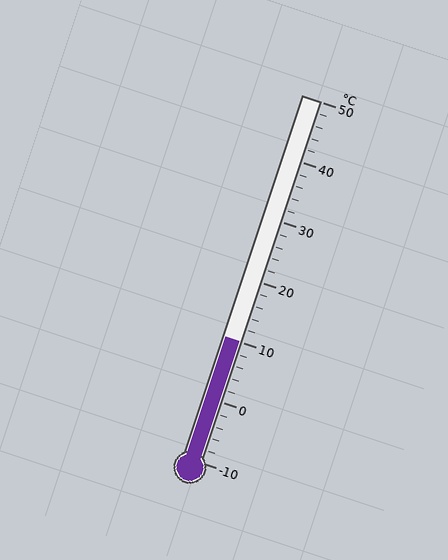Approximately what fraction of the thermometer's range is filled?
The thermometer is filled to approximately 35% of its range.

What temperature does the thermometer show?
The thermometer shows approximately 10°C.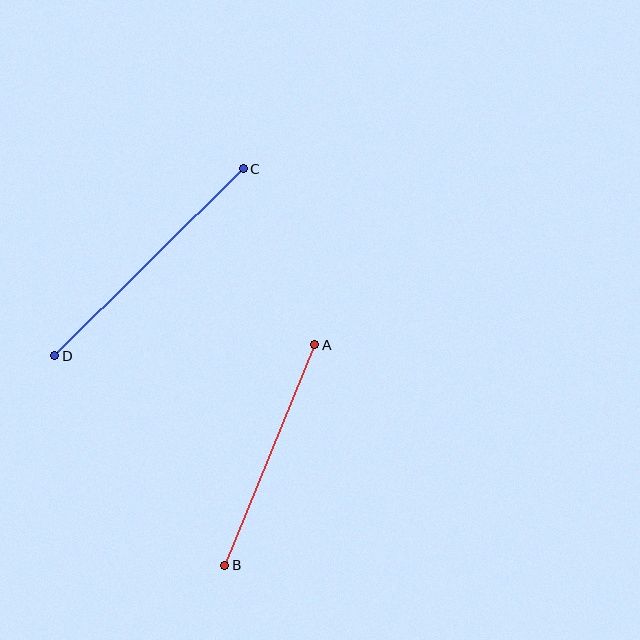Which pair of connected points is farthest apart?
Points C and D are farthest apart.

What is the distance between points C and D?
The distance is approximately 265 pixels.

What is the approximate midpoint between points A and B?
The midpoint is at approximately (270, 455) pixels.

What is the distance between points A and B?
The distance is approximately 238 pixels.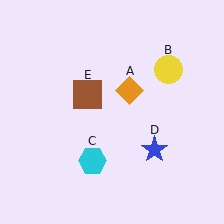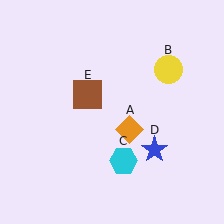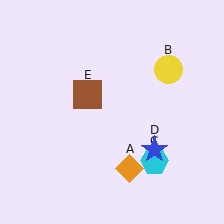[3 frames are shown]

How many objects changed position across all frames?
2 objects changed position: orange diamond (object A), cyan hexagon (object C).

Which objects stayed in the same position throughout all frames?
Yellow circle (object B) and blue star (object D) and brown square (object E) remained stationary.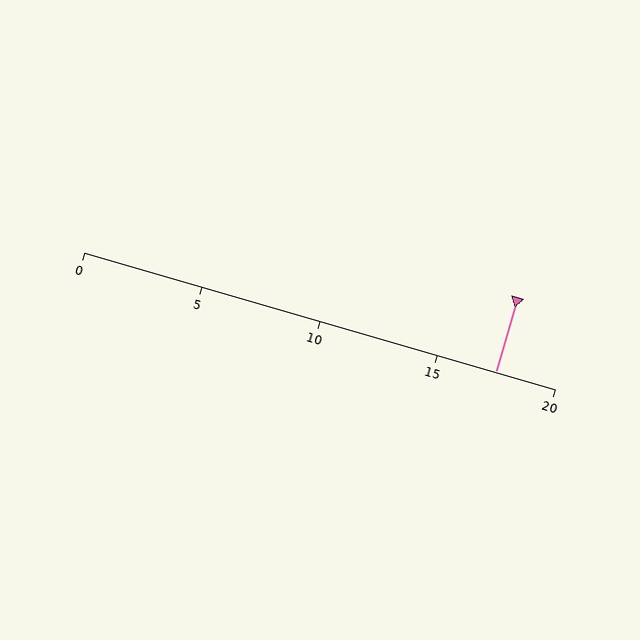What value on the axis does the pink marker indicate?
The marker indicates approximately 17.5.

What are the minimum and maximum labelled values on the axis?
The axis runs from 0 to 20.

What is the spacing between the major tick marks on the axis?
The major ticks are spaced 5 apart.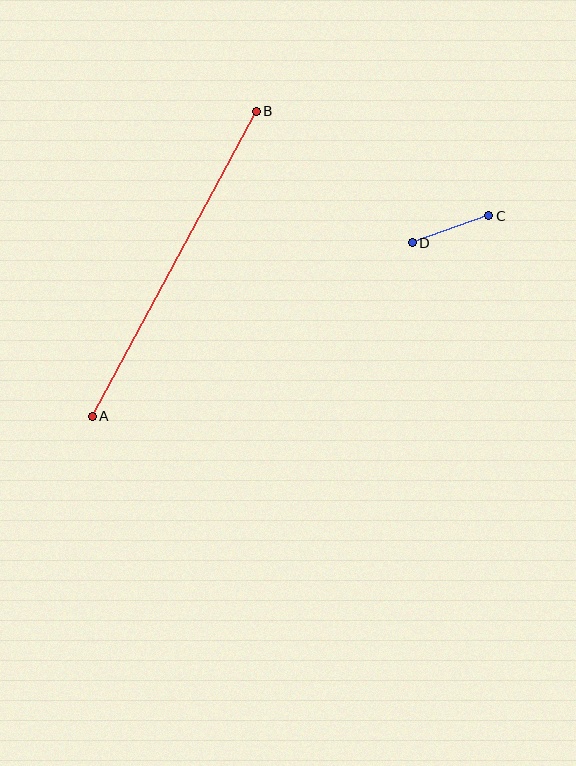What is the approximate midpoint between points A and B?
The midpoint is at approximately (174, 264) pixels.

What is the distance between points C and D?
The distance is approximately 81 pixels.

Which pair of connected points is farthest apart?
Points A and B are farthest apart.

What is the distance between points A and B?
The distance is approximately 346 pixels.